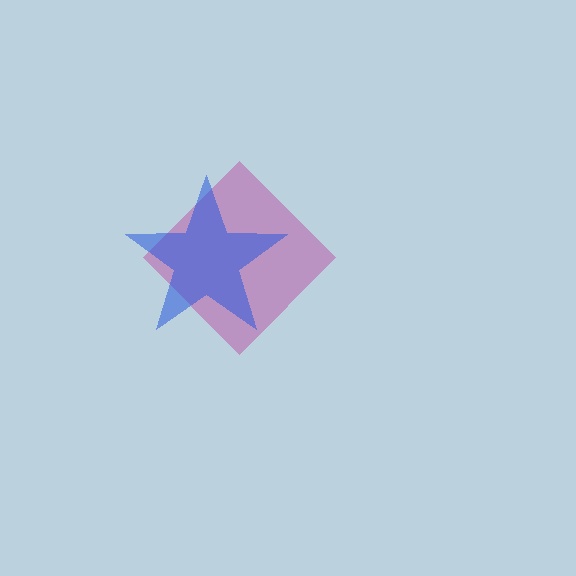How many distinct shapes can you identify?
There are 2 distinct shapes: a magenta diamond, a blue star.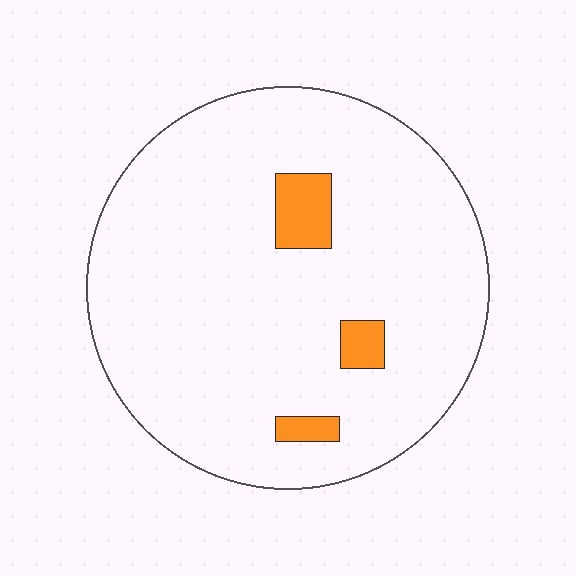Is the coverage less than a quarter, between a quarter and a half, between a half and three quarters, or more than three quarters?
Less than a quarter.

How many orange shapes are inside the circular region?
3.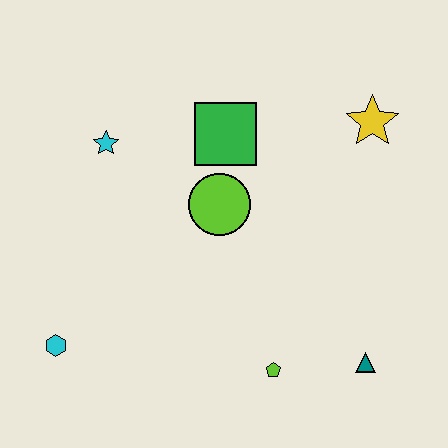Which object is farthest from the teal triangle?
The cyan star is farthest from the teal triangle.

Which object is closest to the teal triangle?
The lime pentagon is closest to the teal triangle.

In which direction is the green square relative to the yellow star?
The green square is to the left of the yellow star.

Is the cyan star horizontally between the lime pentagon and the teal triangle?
No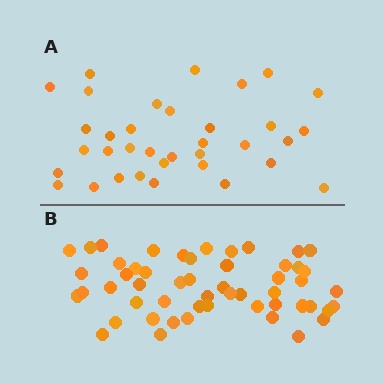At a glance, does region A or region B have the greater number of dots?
Region B (the bottom region) has more dots.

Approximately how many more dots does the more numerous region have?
Region B has approximately 20 more dots than region A.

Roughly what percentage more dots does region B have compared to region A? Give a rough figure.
About 50% more.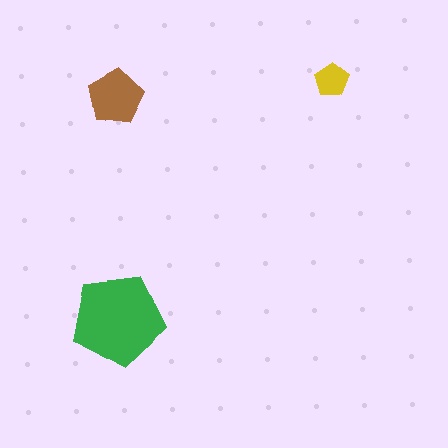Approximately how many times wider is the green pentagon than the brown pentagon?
About 1.5 times wider.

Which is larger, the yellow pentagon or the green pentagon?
The green one.